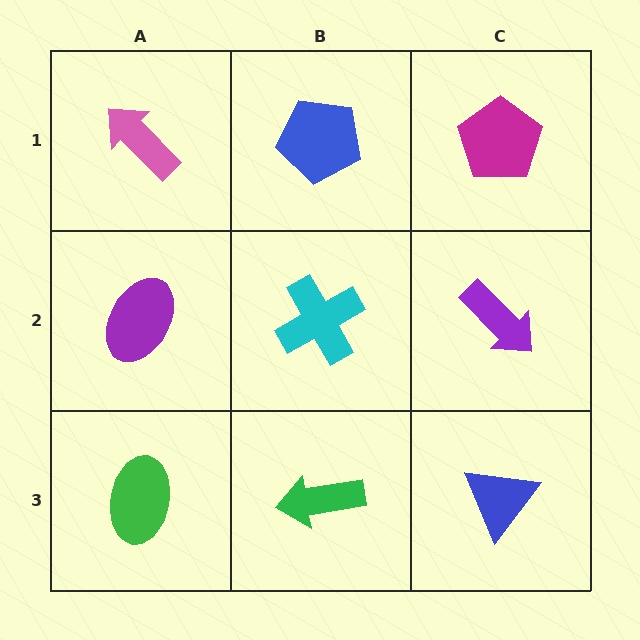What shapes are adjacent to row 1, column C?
A purple arrow (row 2, column C), a blue pentagon (row 1, column B).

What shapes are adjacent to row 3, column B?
A cyan cross (row 2, column B), a green ellipse (row 3, column A), a blue triangle (row 3, column C).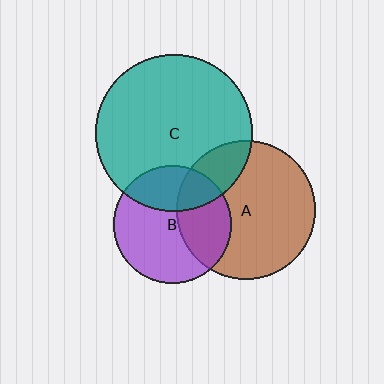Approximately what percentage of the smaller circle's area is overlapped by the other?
Approximately 30%.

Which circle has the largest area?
Circle C (teal).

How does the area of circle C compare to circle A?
Approximately 1.3 times.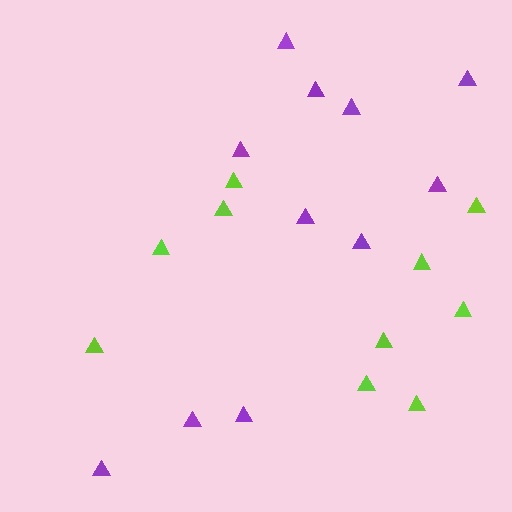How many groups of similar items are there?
There are 2 groups: one group of purple triangles (11) and one group of lime triangles (10).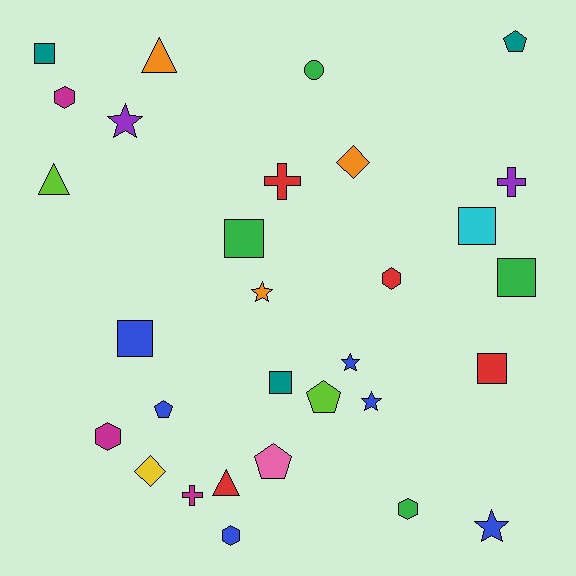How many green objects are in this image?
There are 4 green objects.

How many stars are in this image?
There are 5 stars.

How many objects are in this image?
There are 30 objects.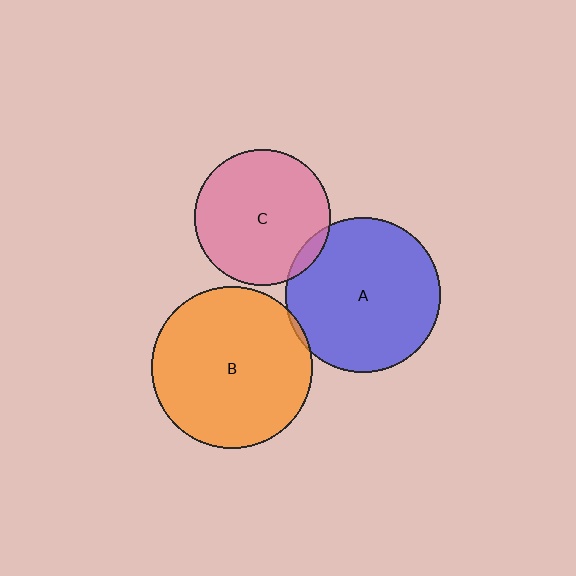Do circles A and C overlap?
Yes.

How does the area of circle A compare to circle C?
Approximately 1.3 times.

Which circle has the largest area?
Circle B (orange).